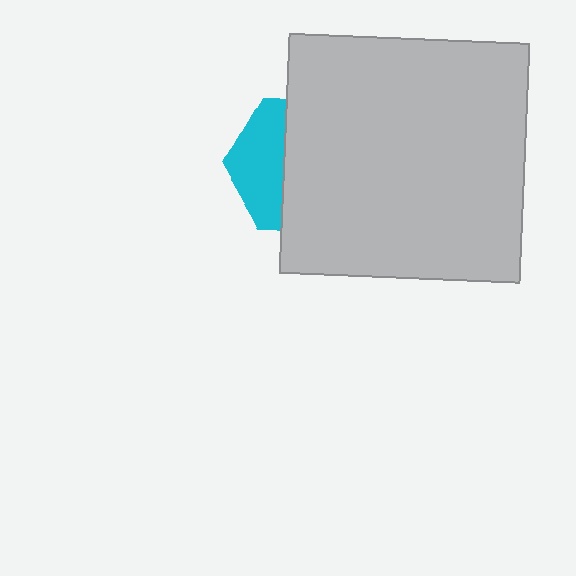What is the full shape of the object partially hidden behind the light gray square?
The partially hidden object is a cyan hexagon.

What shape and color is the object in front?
The object in front is a light gray square.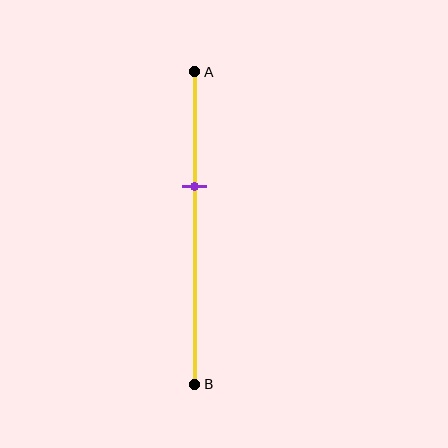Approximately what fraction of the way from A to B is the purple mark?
The purple mark is approximately 35% of the way from A to B.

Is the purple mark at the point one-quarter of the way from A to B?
No, the mark is at about 35% from A, not at the 25% one-quarter point.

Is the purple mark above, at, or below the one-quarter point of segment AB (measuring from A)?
The purple mark is below the one-quarter point of segment AB.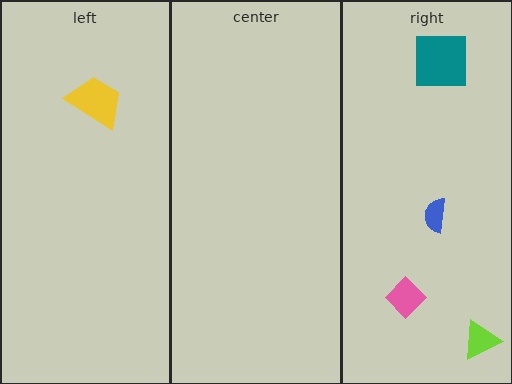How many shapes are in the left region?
1.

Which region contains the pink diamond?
The right region.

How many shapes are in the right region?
4.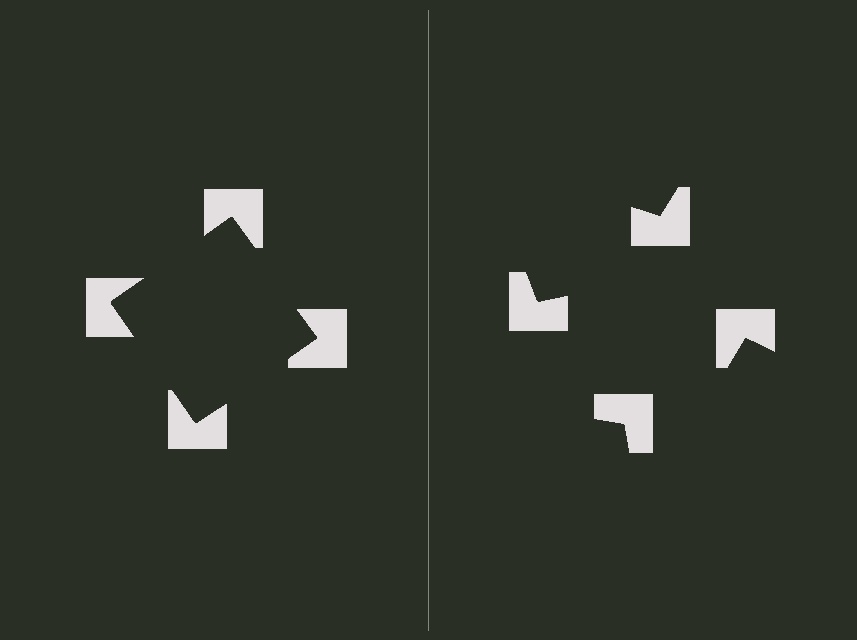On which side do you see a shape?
An illusory square appears on the left side. On the right side the wedge cuts are rotated, so no coherent shape forms.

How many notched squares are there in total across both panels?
8 — 4 on each side.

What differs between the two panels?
The notched squares are positioned identically on both sides; only the wedge orientations differ. On the left they align to a square; on the right they are misaligned.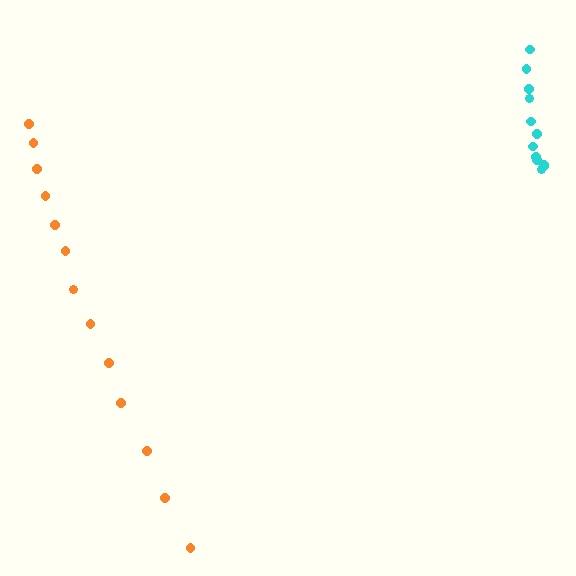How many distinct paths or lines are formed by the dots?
There are 2 distinct paths.